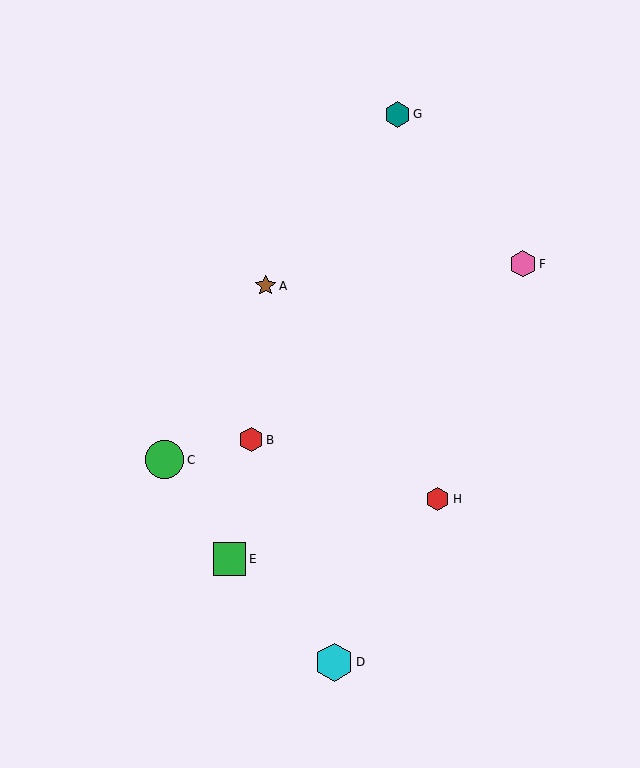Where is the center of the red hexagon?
The center of the red hexagon is at (438, 499).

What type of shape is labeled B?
Shape B is a red hexagon.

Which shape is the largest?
The cyan hexagon (labeled D) is the largest.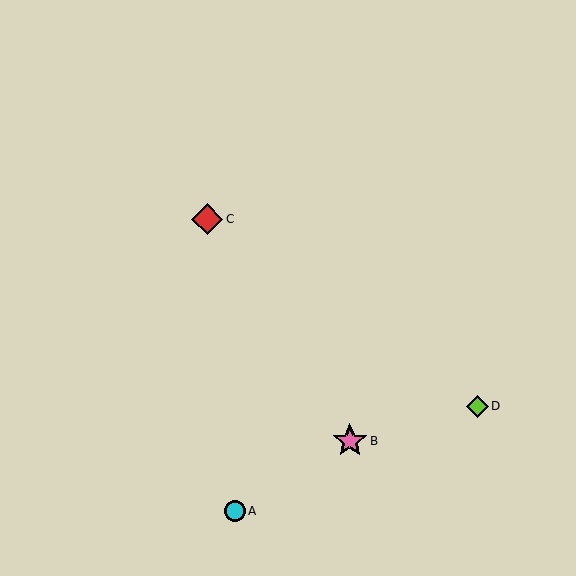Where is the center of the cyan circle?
The center of the cyan circle is at (235, 511).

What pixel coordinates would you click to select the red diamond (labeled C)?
Click at (207, 219) to select the red diamond C.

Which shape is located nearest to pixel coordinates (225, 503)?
The cyan circle (labeled A) at (235, 511) is nearest to that location.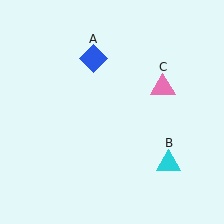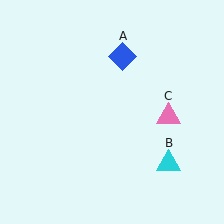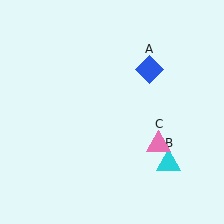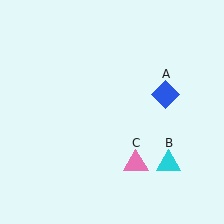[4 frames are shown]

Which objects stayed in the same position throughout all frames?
Cyan triangle (object B) remained stationary.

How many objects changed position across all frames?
2 objects changed position: blue diamond (object A), pink triangle (object C).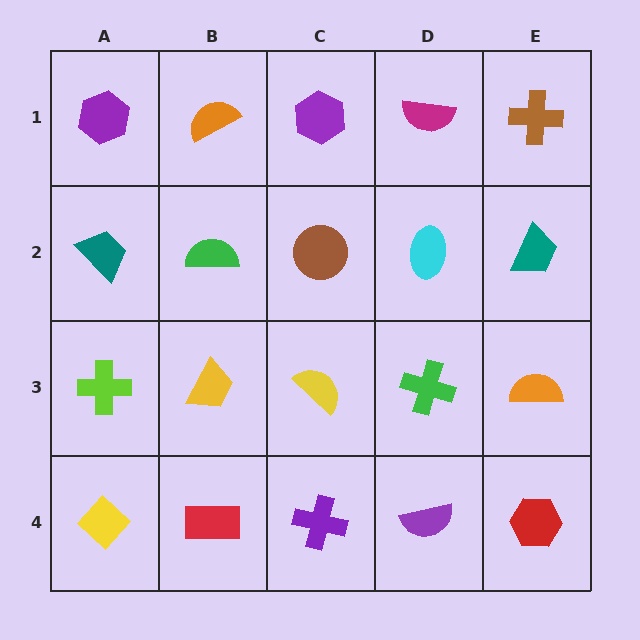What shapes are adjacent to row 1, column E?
A teal trapezoid (row 2, column E), a magenta semicircle (row 1, column D).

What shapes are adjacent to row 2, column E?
A brown cross (row 1, column E), an orange semicircle (row 3, column E), a cyan ellipse (row 2, column D).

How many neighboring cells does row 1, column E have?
2.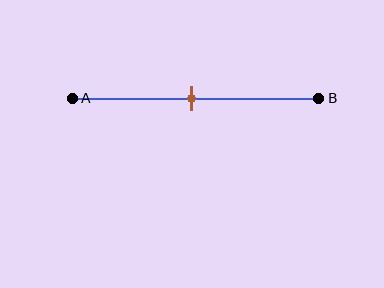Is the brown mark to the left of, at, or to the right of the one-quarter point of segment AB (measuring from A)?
The brown mark is to the right of the one-quarter point of segment AB.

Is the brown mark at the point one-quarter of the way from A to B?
No, the mark is at about 50% from A, not at the 25% one-quarter point.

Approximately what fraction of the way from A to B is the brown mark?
The brown mark is approximately 50% of the way from A to B.